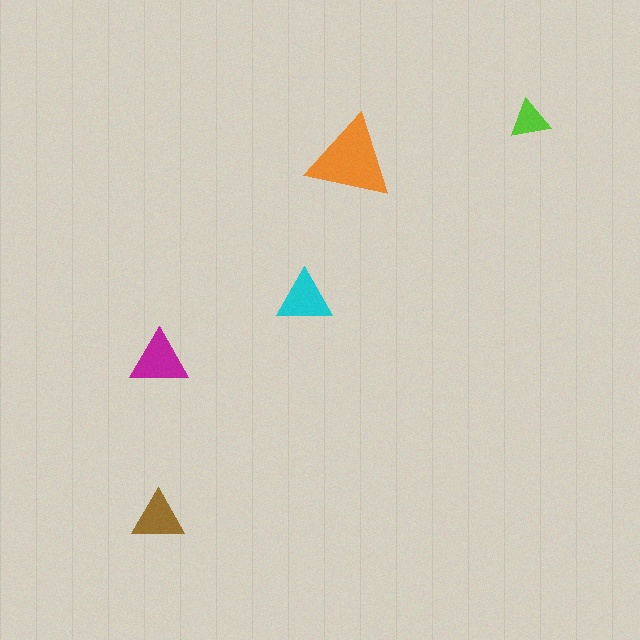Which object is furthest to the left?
The brown triangle is leftmost.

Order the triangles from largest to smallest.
the orange one, the magenta one, the cyan one, the brown one, the lime one.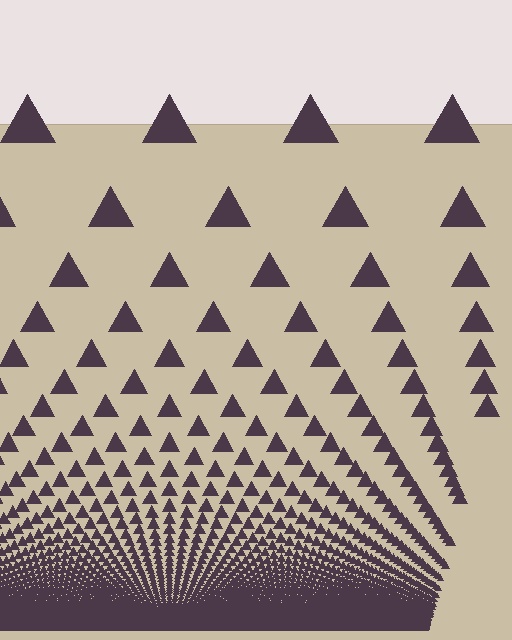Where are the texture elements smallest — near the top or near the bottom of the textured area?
Near the bottom.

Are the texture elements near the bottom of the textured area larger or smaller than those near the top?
Smaller. The gradient is inverted — elements near the bottom are smaller and denser.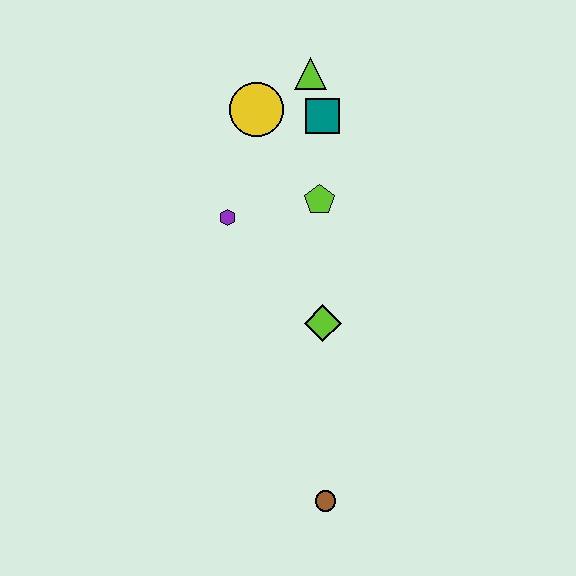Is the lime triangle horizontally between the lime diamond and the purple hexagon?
Yes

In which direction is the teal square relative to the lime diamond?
The teal square is above the lime diamond.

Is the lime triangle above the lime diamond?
Yes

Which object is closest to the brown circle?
The lime diamond is closest to the brown circle.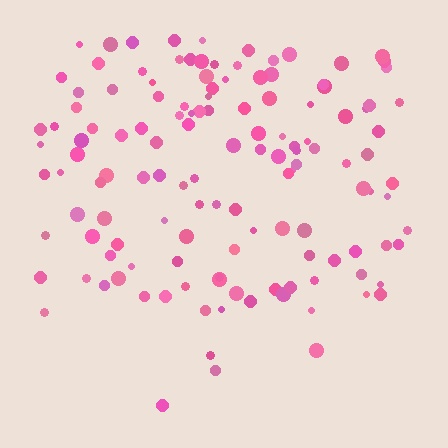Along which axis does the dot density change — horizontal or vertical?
Vertical.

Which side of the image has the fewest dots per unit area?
The bottom.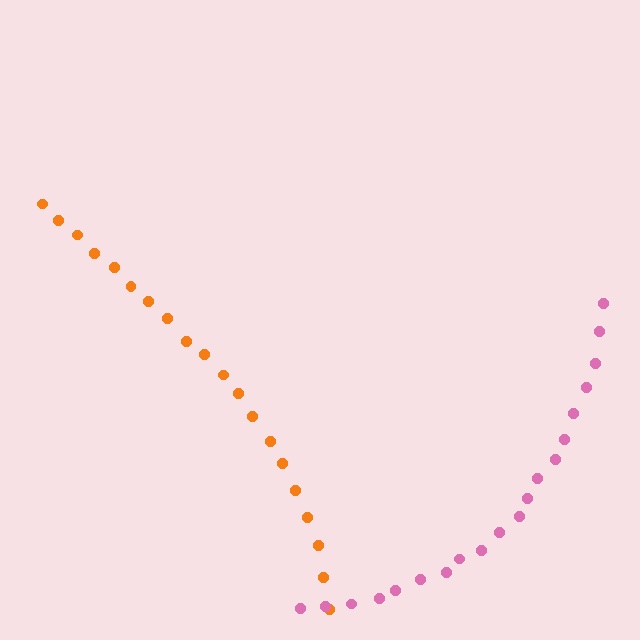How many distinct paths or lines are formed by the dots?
There are 2 distinct paths.